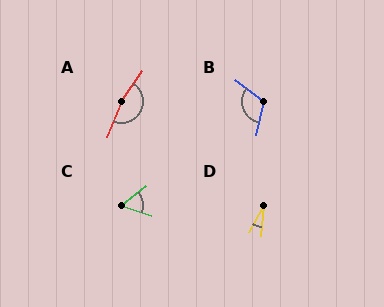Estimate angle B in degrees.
Approximately 116 degrees.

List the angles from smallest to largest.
D (24°), C (56°), B (116°), A (168°).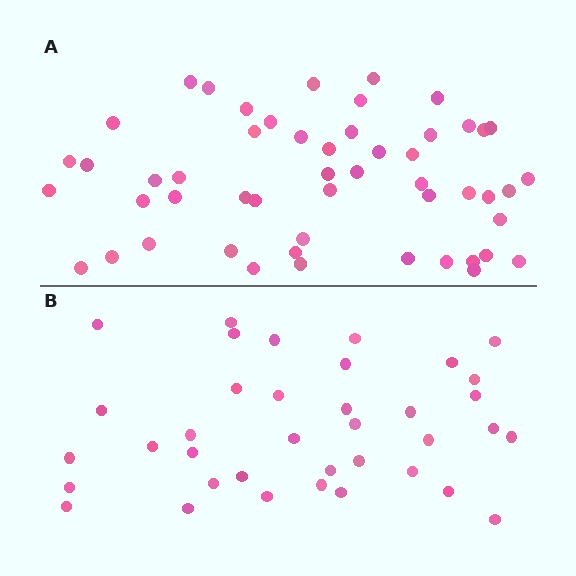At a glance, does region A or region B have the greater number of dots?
Region A (the top region) has more dots.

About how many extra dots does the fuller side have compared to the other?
Region A has approximately 15 more dots than region B.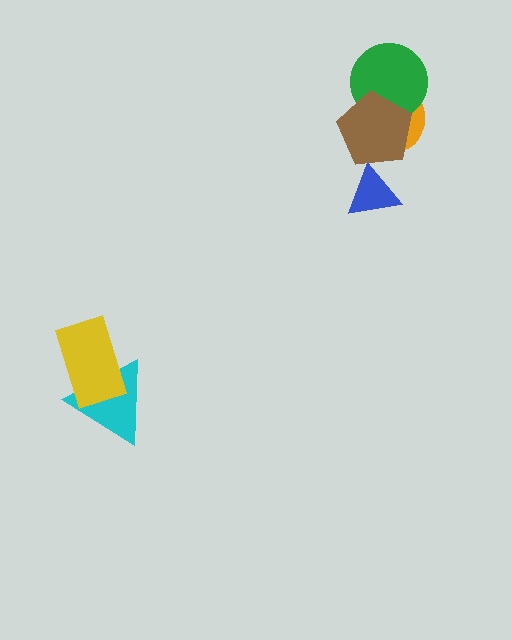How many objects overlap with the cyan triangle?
1 object overlaps with the cyan triangle.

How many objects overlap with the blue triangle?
1 object overlaps with the blue triangle.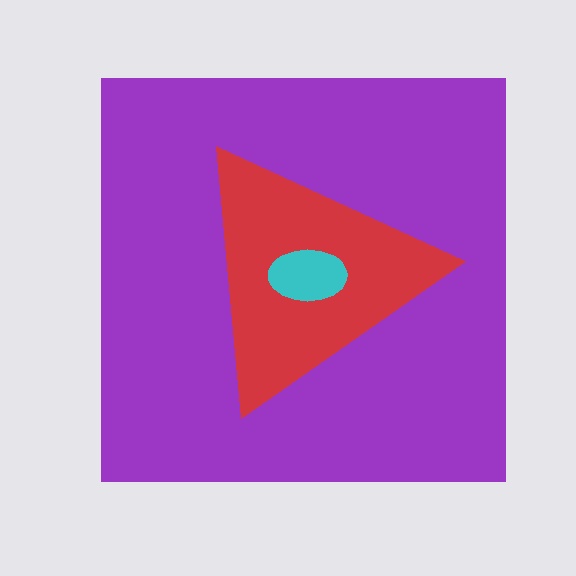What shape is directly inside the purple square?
The red triangle.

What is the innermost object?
The cyan ellipse.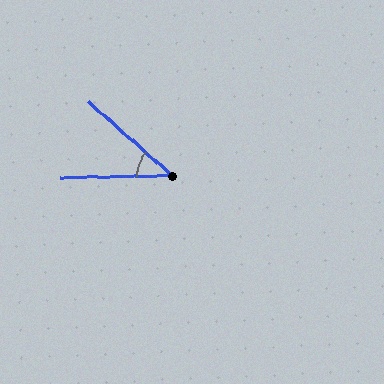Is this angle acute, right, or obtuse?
It is acute.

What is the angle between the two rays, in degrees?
Approximately 43 degrees.